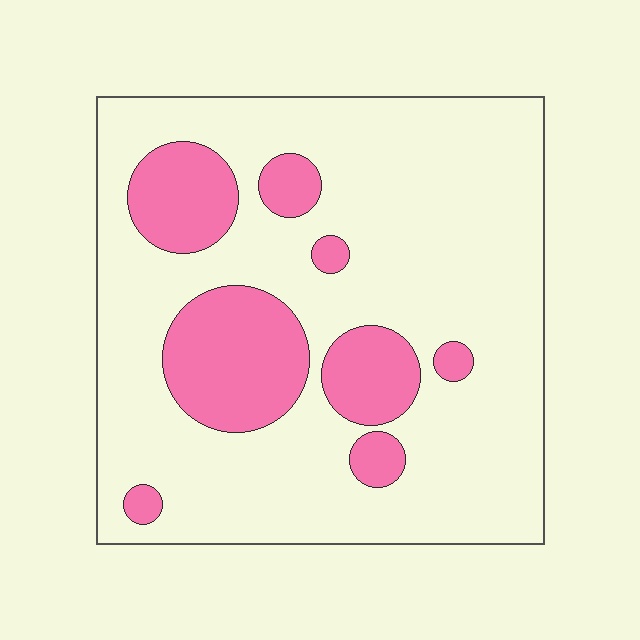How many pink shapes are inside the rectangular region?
8.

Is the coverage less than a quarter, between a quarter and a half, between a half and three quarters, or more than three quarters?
Less than a quarter.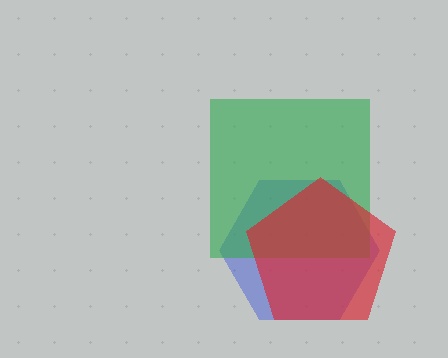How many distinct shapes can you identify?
There are 3 distinct shapes: a blue hexagon, a green square, a red pentagon.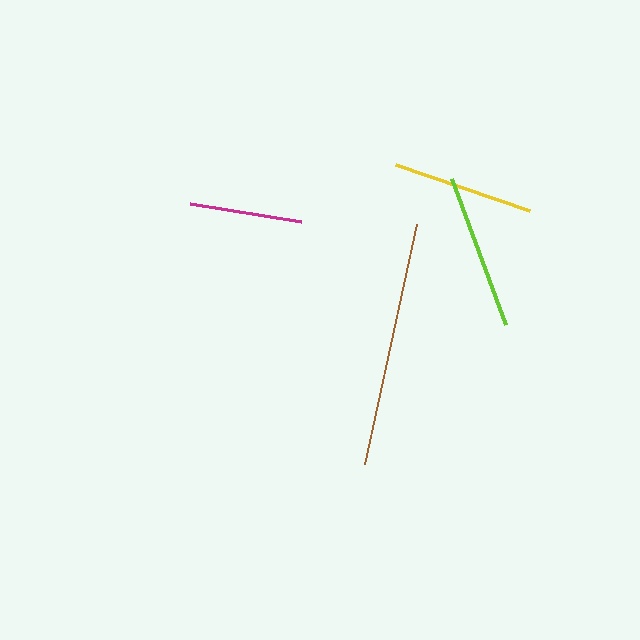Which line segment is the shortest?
The magenta line is the shortest at approximately 113 pixels.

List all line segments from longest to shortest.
From longest to shortest: brown, lime, yellow, magenta.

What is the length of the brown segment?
The brown segment is approximately 246 pixels long.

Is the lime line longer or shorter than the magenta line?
The lime line is longer than the magenta line.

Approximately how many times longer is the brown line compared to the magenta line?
The brown line is approximately 2.2 times the length of the magenta line.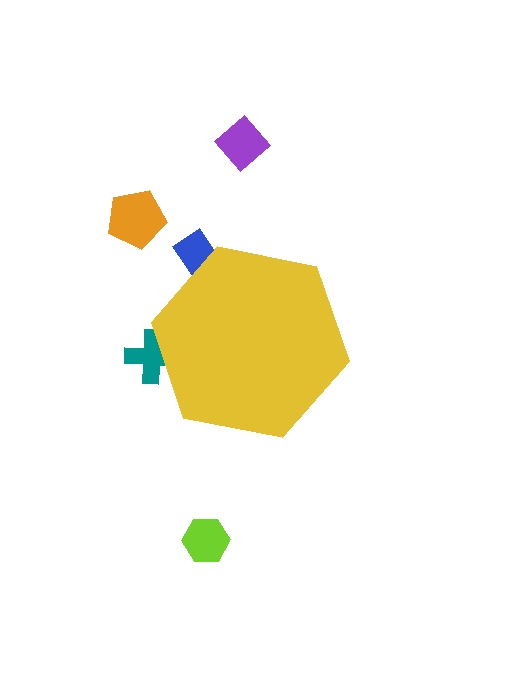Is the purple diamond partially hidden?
No, the purple diamond is fully visible.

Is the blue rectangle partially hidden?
Yes, the blue rectangle is partially hidden behind the yellow hexagon.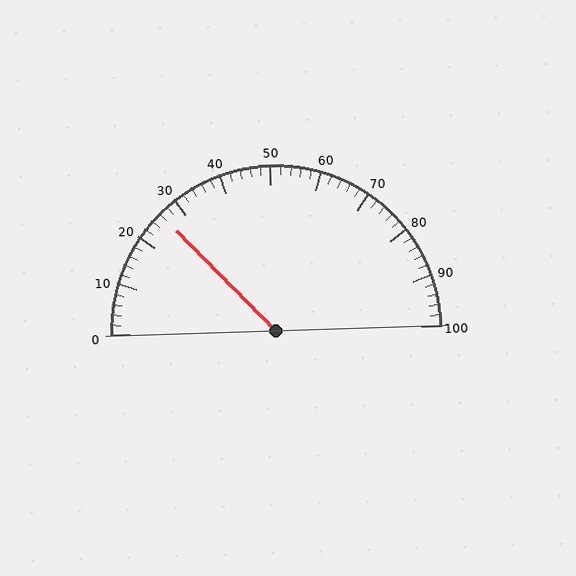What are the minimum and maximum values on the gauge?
The gauge ranges from 0 to 100.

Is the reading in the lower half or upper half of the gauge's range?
The reading is in the lower half of the range (0 to 100).